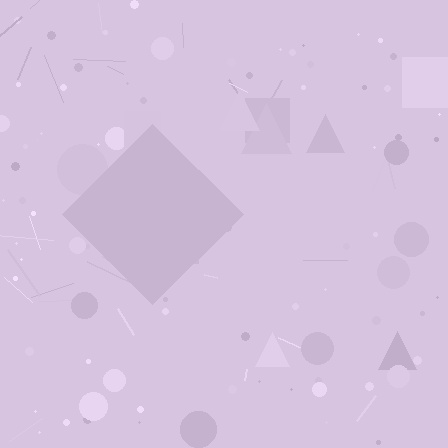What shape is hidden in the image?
A diamond is hidden in the image.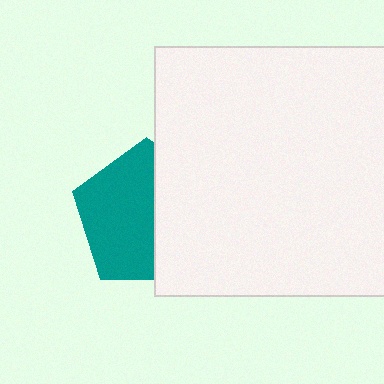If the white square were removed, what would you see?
You would see the complete teal pentagon.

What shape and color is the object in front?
The object in front is a white square.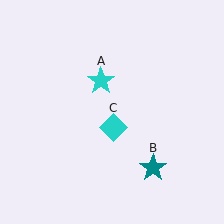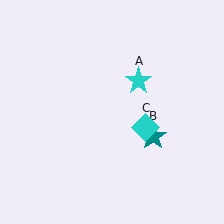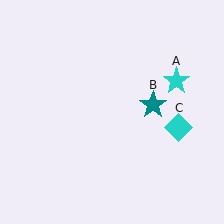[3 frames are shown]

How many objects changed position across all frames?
3 objects changed position: cyan star (object A), teal star (object B), cyan diamond (object C).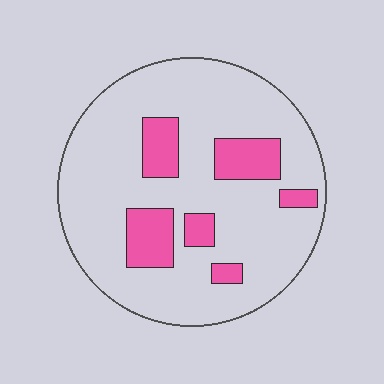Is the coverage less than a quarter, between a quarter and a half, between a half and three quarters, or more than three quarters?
Less than a quarter.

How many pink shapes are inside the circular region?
6.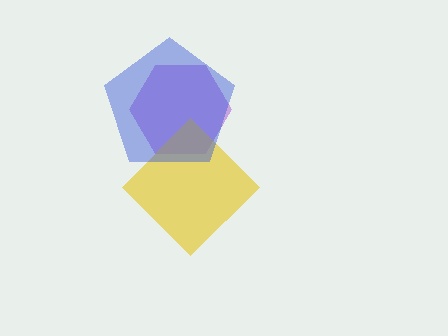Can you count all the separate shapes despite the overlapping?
Yes, there are 3 separate shapes.